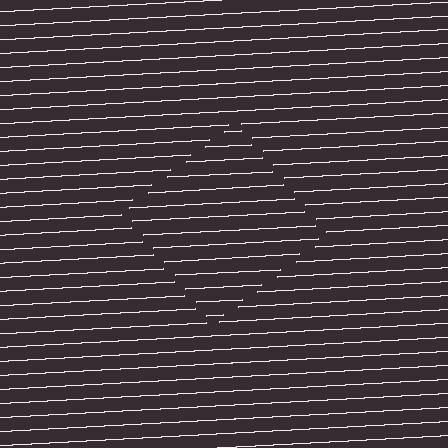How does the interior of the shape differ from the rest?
The interior of the shape contains the same grating, shifted by half a period — the contour is defined by the phase discontinuity where line-ends from the inner and outer gratings abut.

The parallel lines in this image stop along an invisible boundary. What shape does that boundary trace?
An illusory square. The interior of the shape contains the same grating, shifted by half a period — the contour is defined by the phase discontinuity where line-ends from the inner and outer gratings abut.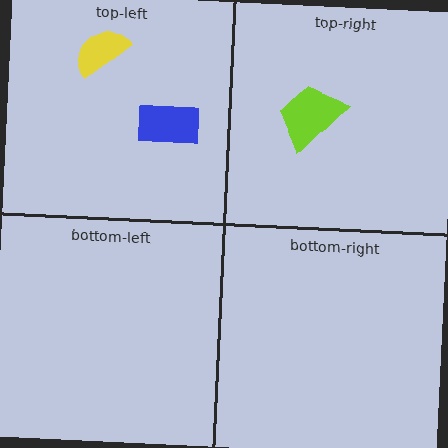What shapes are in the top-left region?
The blue rectangle, the yellow semicircle.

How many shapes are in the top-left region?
2.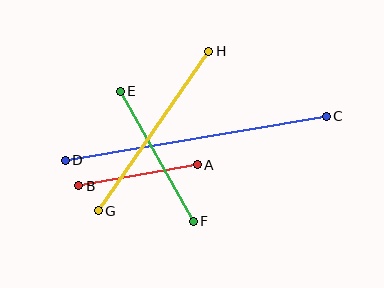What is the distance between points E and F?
The distance is approximately 149 pixels.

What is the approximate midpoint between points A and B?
The midpoint is at approximately (138, 175) pixels.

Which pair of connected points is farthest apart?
Points C and D are farthest apart.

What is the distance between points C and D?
The distance is approximately 265 pixels.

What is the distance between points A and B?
The distance is approximately 121 pixels.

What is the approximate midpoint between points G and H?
The midpoint is at approximately (154, 131) pixels.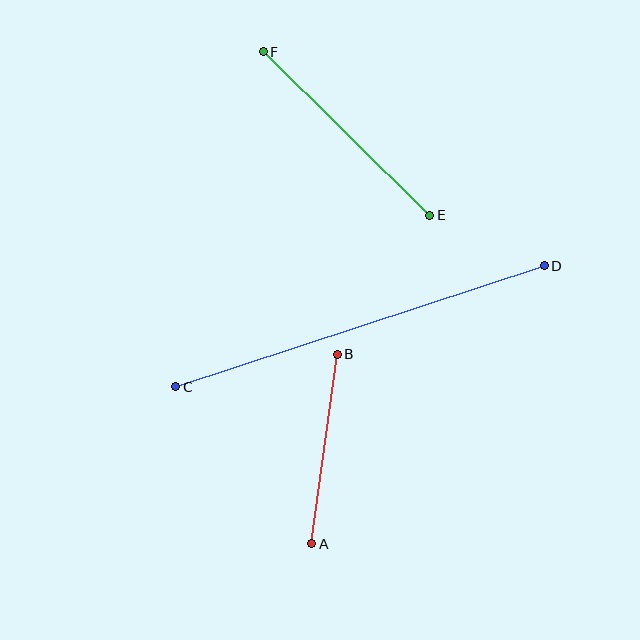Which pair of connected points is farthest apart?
Points C and D are farthest apart.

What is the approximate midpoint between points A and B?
The midpoint is at approximately (324, 449) pixels.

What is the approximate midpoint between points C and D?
The midpoint is at approximately (360, 326) pixels.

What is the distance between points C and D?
The distance is approximately 388 pixels.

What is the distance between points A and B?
The distance is approximately 191 pixels.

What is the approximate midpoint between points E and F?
The midpoint is at approximately (347, 133) pixels.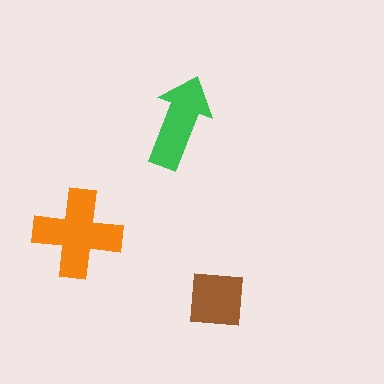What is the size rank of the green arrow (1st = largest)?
2nd.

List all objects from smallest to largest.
The brown square, the green arrow, the orange cross.